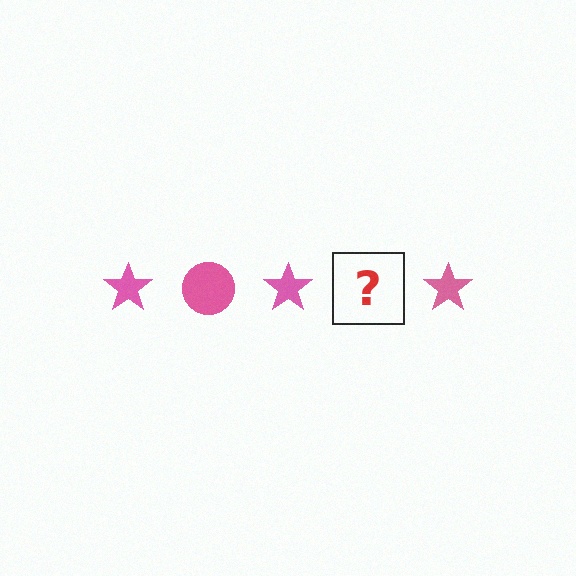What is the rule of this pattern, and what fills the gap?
The rule is that the pattern cycles through star, circle shapes in pink. The gap should be filled with a pink circle.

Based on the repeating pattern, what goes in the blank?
The blank should be a pink circle.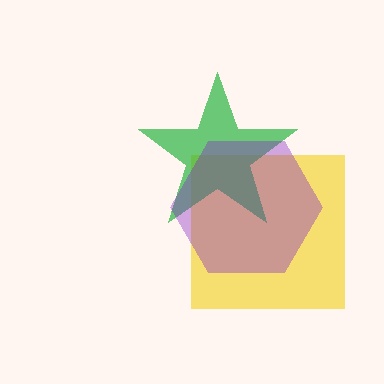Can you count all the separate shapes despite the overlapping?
Yes, there are 3 separate shapes.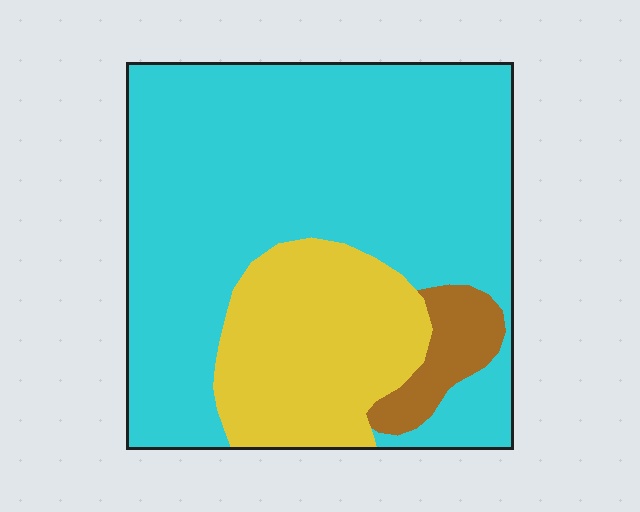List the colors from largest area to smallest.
From largest to smallest: cyan, yellow, brown.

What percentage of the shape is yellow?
Yellow covers 24% of the shape.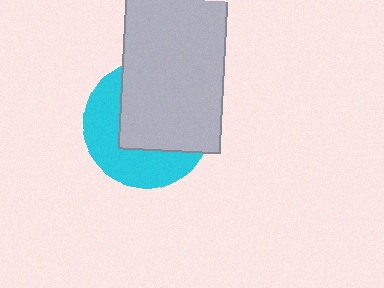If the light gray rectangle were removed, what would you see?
You would see the complete cyan circle.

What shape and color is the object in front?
The object in front is a light gray rectangle.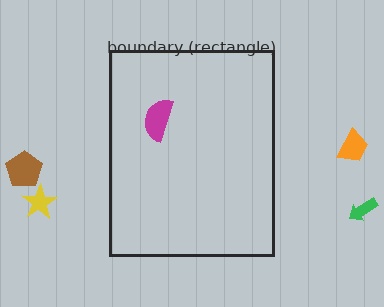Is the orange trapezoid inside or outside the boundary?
Outside.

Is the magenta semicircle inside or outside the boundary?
Inside.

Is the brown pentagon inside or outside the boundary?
Outside.